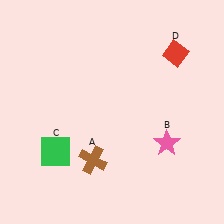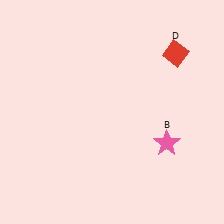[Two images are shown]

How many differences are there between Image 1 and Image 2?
There are 2 differences between the two images.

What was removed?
The green square (C), the brown cross (A) were removed in Image 2.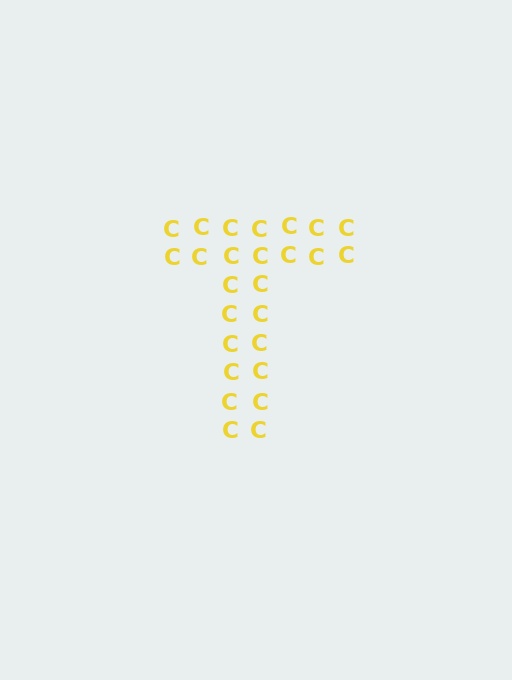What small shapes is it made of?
It is made of small letter C's.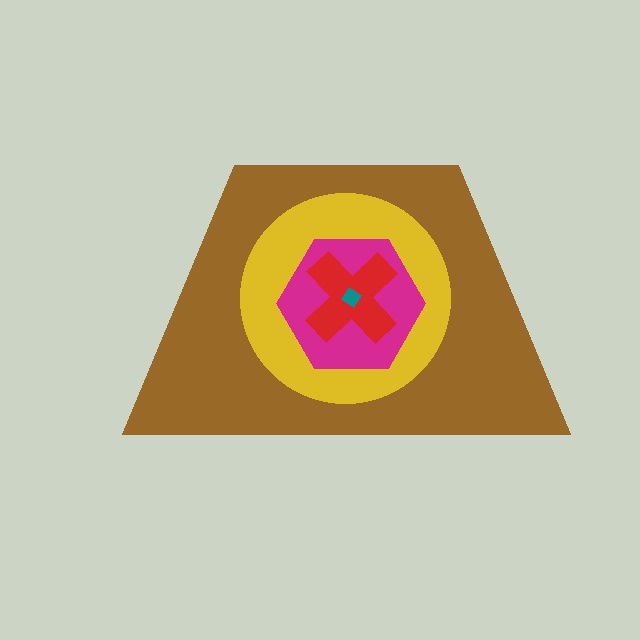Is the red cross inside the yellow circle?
Yes.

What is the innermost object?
The teal diamond.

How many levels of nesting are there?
5.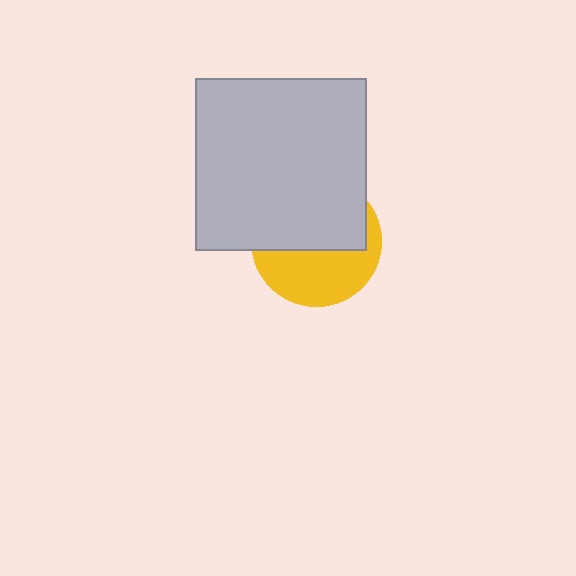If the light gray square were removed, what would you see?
You would see the complete yellow circle.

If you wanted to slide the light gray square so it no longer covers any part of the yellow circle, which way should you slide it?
Slide it up — that is the most direct way to separate the two shapes.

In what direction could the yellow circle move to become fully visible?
The yellow circle could move down. That would shift it out from behind the light gray square entirely.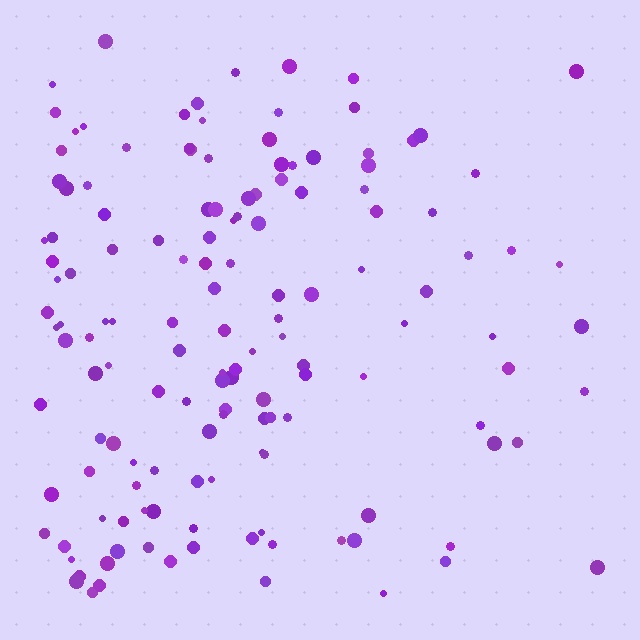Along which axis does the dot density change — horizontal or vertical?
Horizontal.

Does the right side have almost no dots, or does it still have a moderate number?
Still a moderate number, just noticeably fewer than the left.